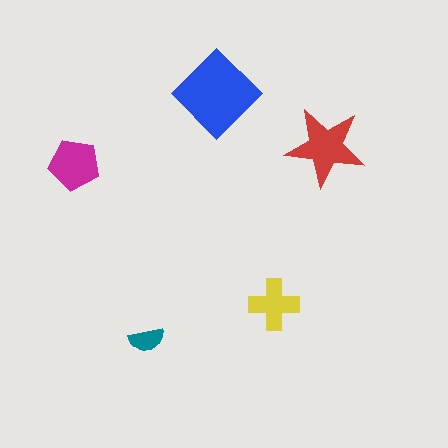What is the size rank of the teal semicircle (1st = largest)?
5th.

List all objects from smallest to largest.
The teal semicircle, the yellow cross, the magenta pentagon, the red star, the blue diamond.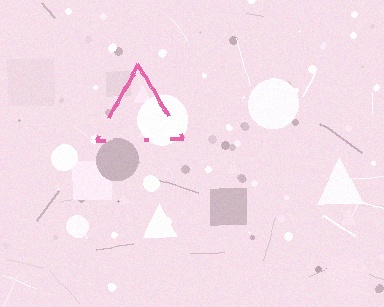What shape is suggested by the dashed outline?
The dashed outline suggests a triangle.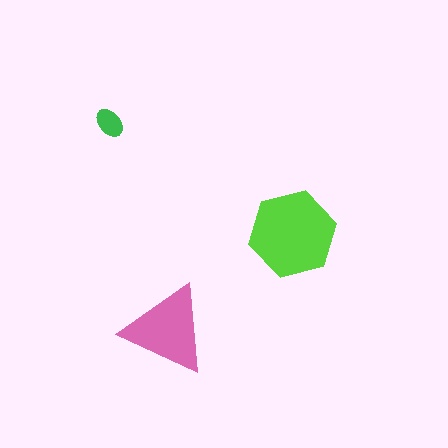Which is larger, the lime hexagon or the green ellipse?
The lime hexagon.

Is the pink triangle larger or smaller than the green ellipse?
Larger.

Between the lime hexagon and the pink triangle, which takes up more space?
The lime hexagon.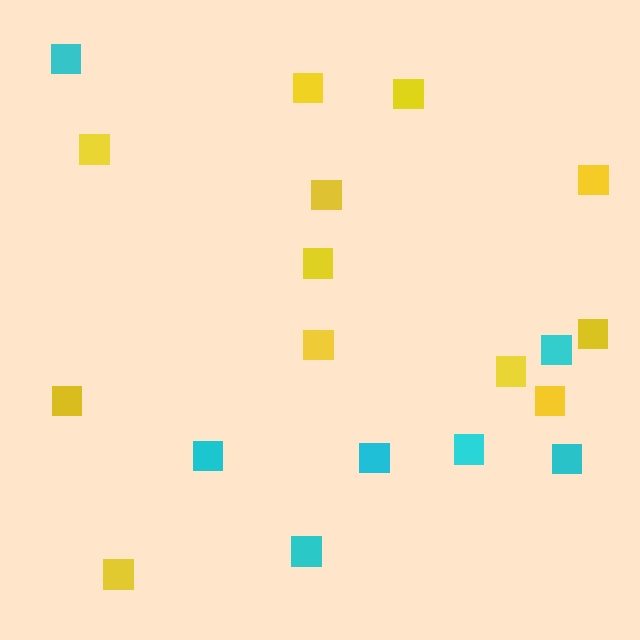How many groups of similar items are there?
There are 2 groups: one group of yellow squares (12) and one group of cyan squares (7).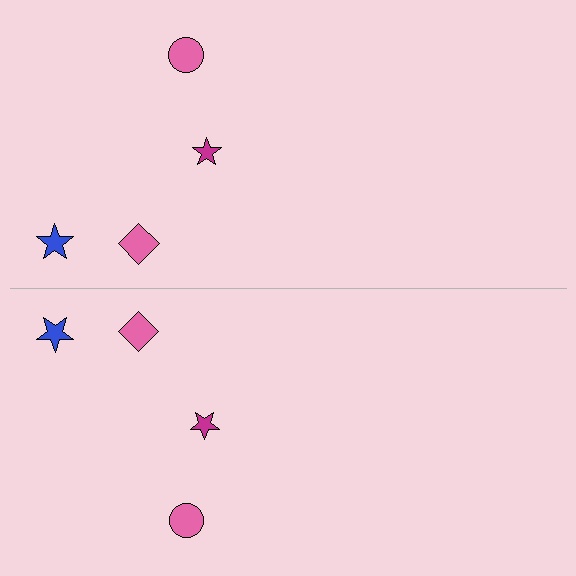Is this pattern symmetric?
Yes, this pattern has bilateral (reflection) symmetry.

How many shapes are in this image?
There are 8 shapes in this image.